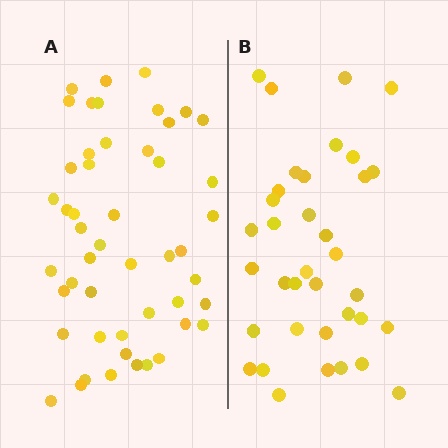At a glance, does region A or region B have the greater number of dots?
Region A (the left region) has more dots.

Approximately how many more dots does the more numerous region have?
Region A has approximately 15 more dots than region B.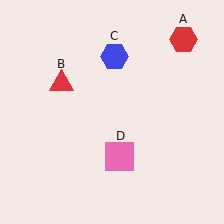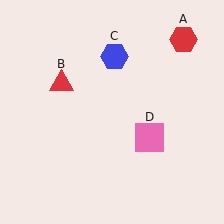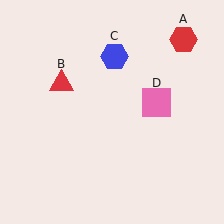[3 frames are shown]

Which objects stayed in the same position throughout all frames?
Red hexagon (object A) and red triangle (object B) and blue hexagon (object C) remained stationary.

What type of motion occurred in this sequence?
The pink square (object D) rotated counterclockwise around the center of the scene.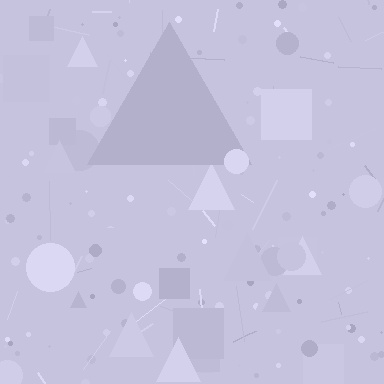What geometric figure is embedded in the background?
A triangle is embedded in the background.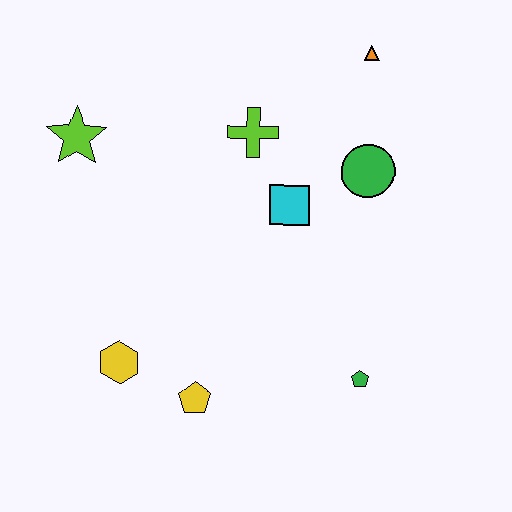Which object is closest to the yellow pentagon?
The yellow hexagon is closest to the yellow pentagon.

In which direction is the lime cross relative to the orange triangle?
The lime cross is to the left of the orange triangle.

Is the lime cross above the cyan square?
Yes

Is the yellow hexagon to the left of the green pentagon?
Yes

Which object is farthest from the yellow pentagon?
The orange triangle is farthest from the yellow pentagon.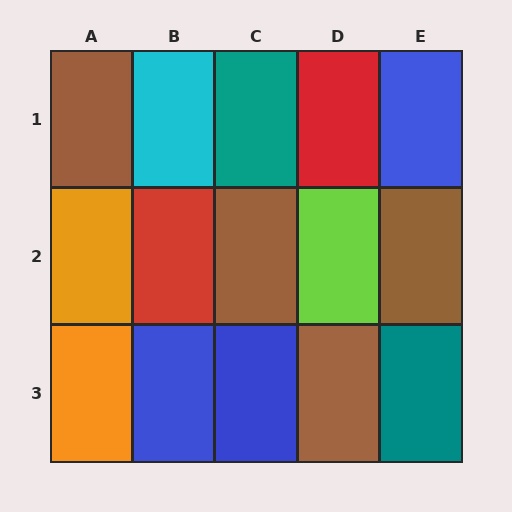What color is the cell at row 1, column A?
Brown.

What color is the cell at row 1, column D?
Red.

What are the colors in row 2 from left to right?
Orange, red, brown, lime, brown.